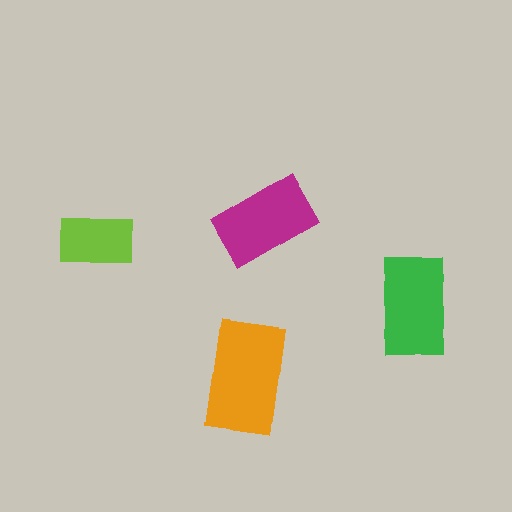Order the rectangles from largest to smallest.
the orange one, the green one, the magenta one, the lime one.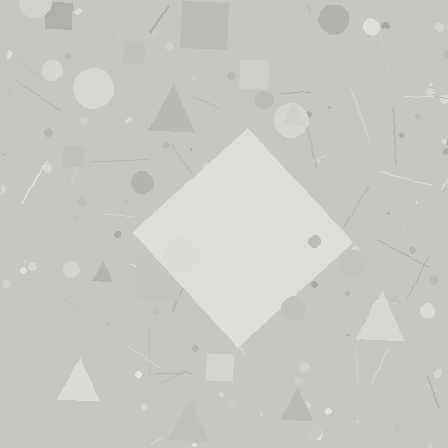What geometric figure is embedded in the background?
A diamond is embedded in the background.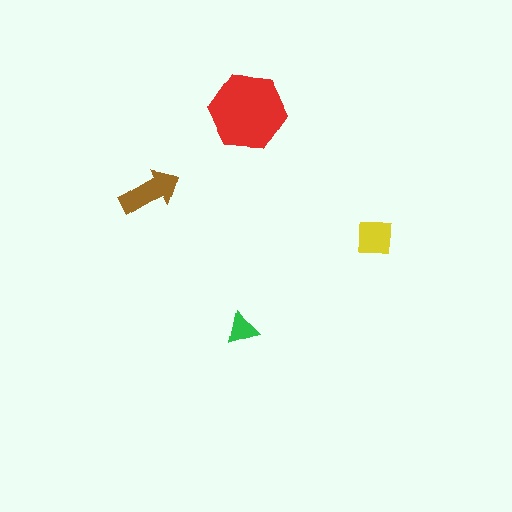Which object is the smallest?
The green triangle.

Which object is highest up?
The red hexagon is topmost.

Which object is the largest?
The red hexagon.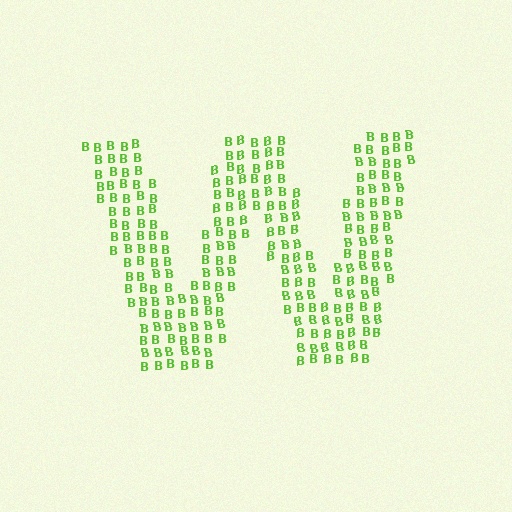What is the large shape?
The large shape is the letter W.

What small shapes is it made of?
It is made of small letter B's.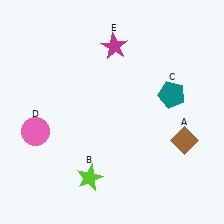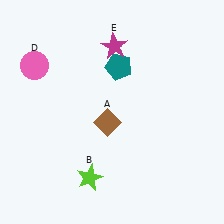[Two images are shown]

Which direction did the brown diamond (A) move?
The brown diamond (A) moved left.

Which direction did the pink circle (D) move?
The pink circle (D) moved up.